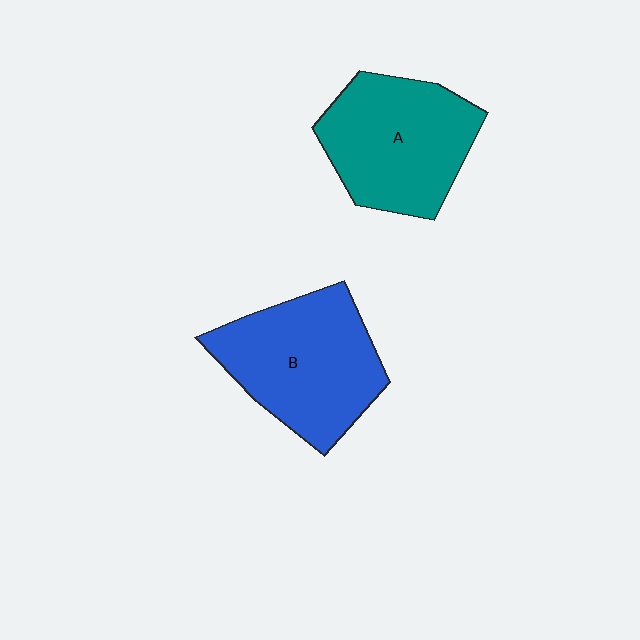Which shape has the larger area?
Shape B (blue).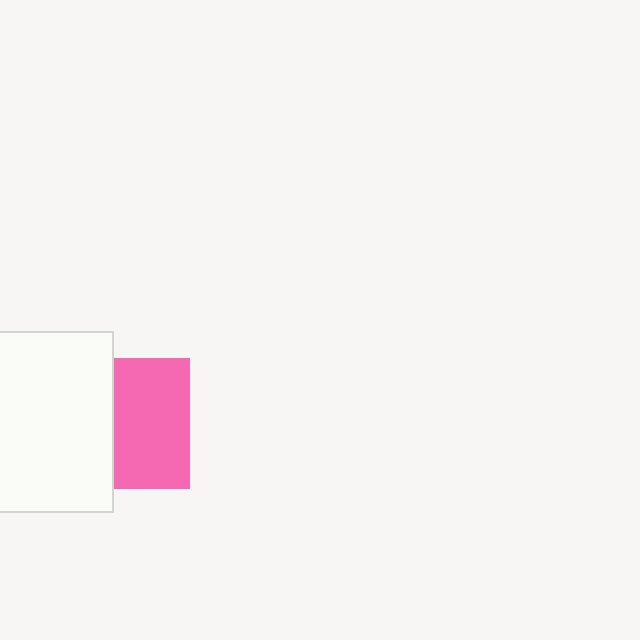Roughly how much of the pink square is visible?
About half of it is visible (roughly 58%).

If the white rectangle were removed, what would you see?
You would see the complete pink square.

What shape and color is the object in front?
The object in front is a white rectangle.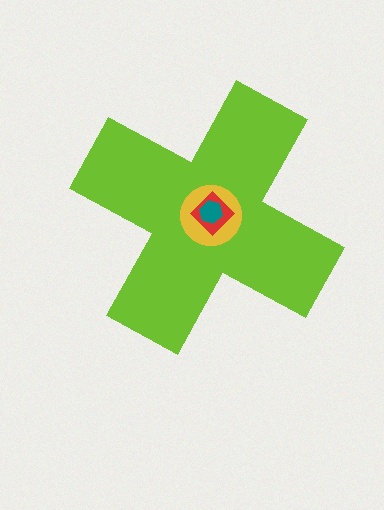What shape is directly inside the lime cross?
The yellow circle.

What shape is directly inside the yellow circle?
The red diamond.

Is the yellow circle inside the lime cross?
Yes.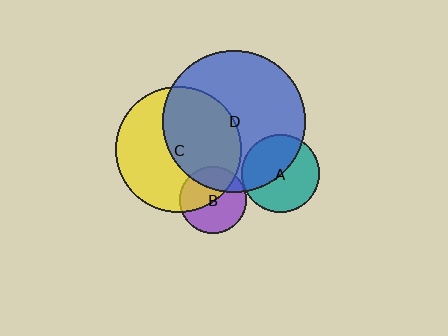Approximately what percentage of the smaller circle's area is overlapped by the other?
Approximately 5%.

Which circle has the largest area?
Circle D (blue).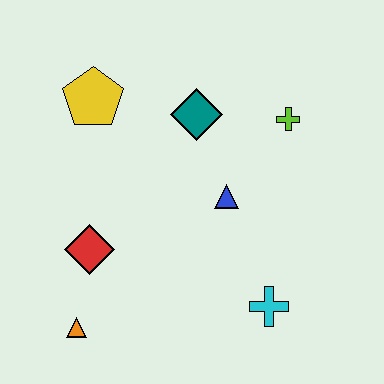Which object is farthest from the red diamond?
The lime cross is farthest from the red diamond.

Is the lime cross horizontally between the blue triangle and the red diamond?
No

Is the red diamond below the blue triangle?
Yes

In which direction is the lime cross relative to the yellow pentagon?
The lime cross is to the right of the yellow pentagon.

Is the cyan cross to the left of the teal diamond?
No